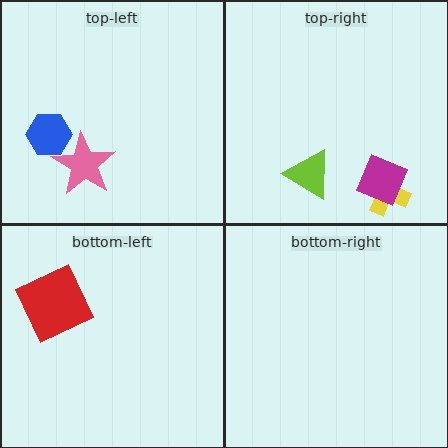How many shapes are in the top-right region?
3.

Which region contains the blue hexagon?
The top-left region.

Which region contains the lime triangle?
The top-right region.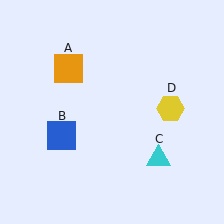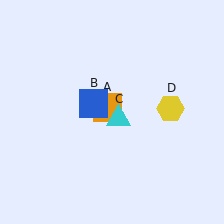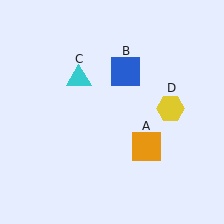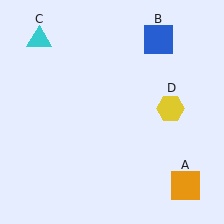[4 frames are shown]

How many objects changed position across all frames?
3 objects changed position: orange square (object A), blue square (object B), cyan triangle (object C).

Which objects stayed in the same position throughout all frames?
Yellow hexagon (object D) remained stationary.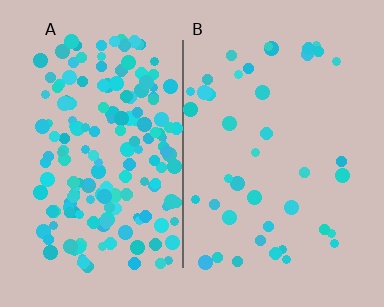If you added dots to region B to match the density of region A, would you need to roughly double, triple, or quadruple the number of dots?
Approximately quadruple.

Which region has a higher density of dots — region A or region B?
A (the left).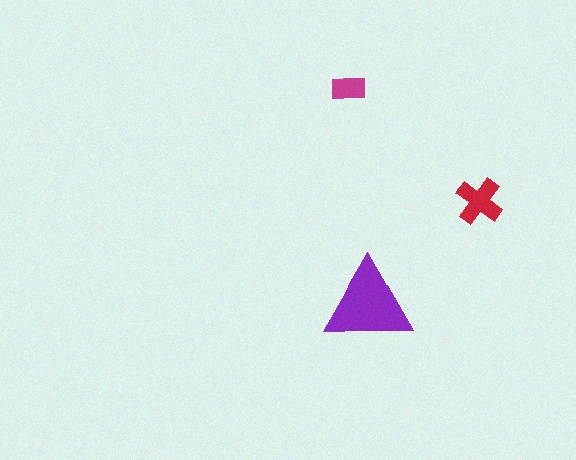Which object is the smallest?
The magenta rectangle.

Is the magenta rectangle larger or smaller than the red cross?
Smaller.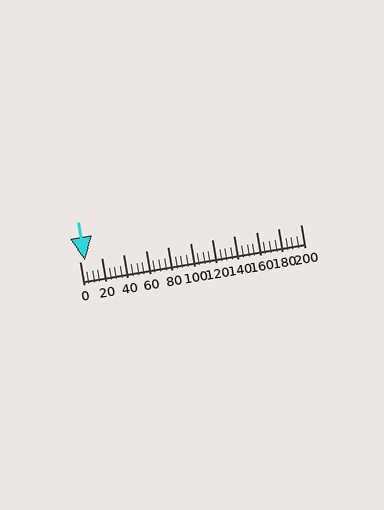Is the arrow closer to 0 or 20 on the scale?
The arrow is closer to 0.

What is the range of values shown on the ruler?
The ruler shows values from 0 to 200.